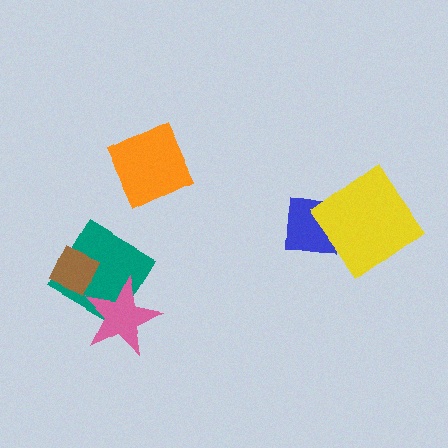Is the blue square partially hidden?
Yes, it is partially covered by another shape.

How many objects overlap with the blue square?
1 object overlaps with the blue square.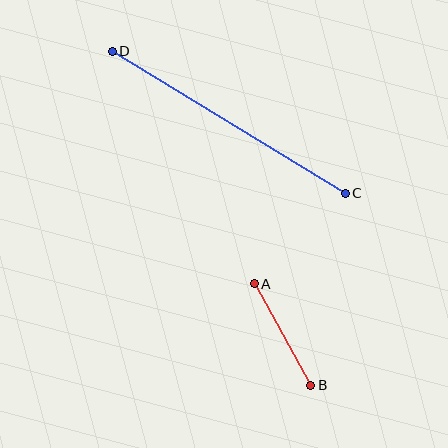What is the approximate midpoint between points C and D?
The midpoint is at approximately (229, 122) pixels.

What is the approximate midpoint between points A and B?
The midpoint is at approximately (283, 334) pixels.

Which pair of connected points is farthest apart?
Points C and D are farthest apart.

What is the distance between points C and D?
The distance is approximately 273 pixels.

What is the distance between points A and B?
The distance is approximately 116 pixels.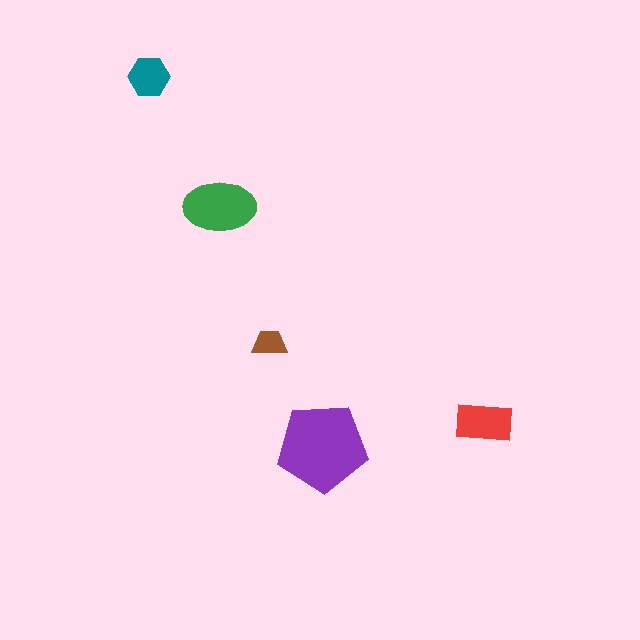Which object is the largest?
The purple pentagon.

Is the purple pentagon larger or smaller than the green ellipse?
Larger.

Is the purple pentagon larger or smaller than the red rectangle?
Larger.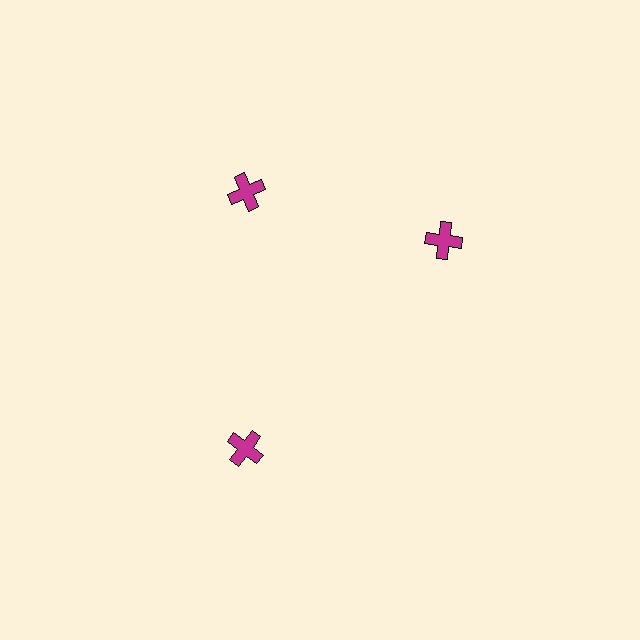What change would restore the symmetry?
The symmetry would be restored by rotating it back into even spacing with its neighbors so that all 3 crosses sit at equal angles and equal distance from the center.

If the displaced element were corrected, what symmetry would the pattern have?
It would have 3-fold rotational symmetry — the pattern would map onto itself every 120 degrees.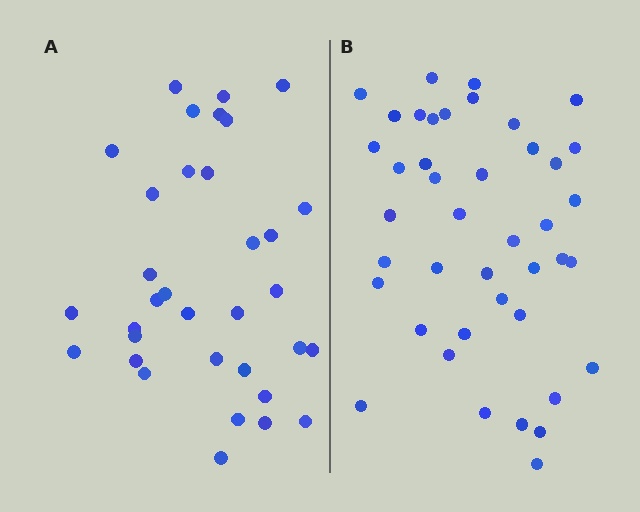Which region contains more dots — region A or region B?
Region B (the right region) has more dots.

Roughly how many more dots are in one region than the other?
Region B has roughly 8 or so more dots than region A.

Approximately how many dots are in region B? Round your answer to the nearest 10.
About 40 dots. (The exact count is 42, which rounds to 40.)